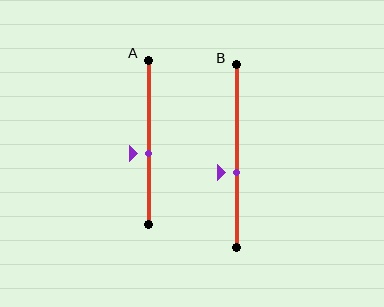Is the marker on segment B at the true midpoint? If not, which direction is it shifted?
No, the marker on segment B is shifted downward by about 9% of the segment length.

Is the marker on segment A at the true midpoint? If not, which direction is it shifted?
No, the marker on segment A is shifted downward by about 7% of the segment length.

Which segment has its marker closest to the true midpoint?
Segment A has its marker closest to the true midpoint.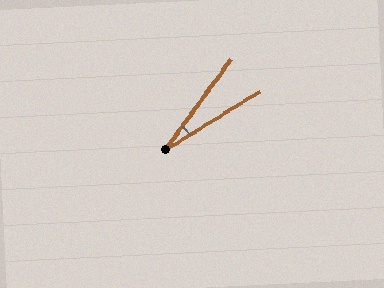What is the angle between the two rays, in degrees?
Approximately 22 degrees.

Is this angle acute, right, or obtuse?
It is acute.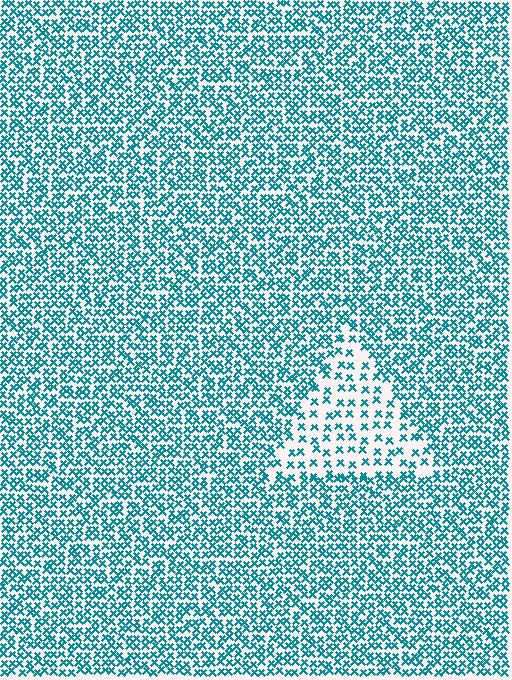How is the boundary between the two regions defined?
The boundary is defined by a change in element density (approximately 2.2x ratio). All elements are the same color, size, and shape.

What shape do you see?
I see a triangle.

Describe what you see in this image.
The image contains small teal elements arranged at two different densities. A triangle-shaped region is visible where the elements are less densely packed than the surrounding area.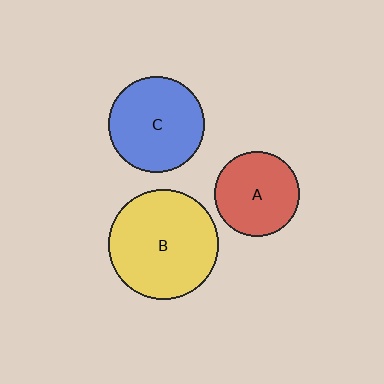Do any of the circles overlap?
No, none of the circles overlap.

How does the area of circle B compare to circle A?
Approximately 1.6 times.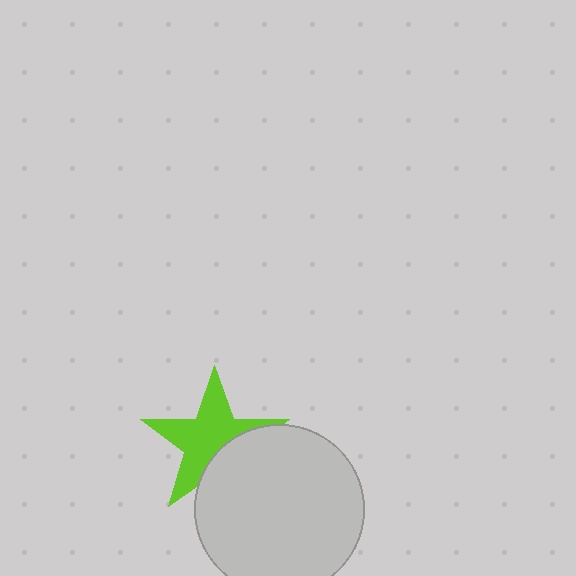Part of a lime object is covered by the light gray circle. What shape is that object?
It is a star.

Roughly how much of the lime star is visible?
Most of it is visible (roughly 67%).